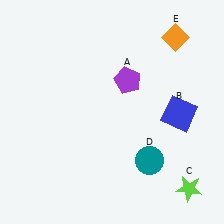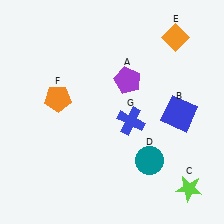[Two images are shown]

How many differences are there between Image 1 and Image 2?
There are 2 differences between the two images.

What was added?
An orange pentagon (F), a blue cross (G) were added in Image 2.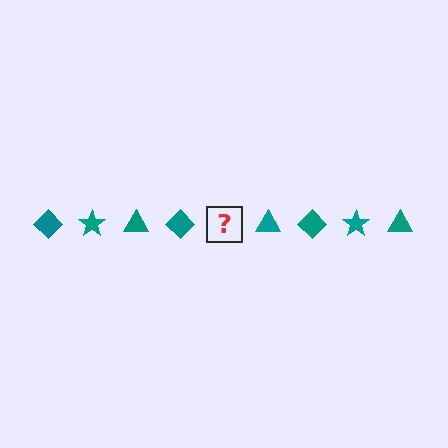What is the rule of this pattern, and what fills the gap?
The rule is that the pattern cycles through diamond, star, triangle shapes in teal. The gap should be filled with a teal star.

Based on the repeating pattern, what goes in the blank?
The blank should be a teal star.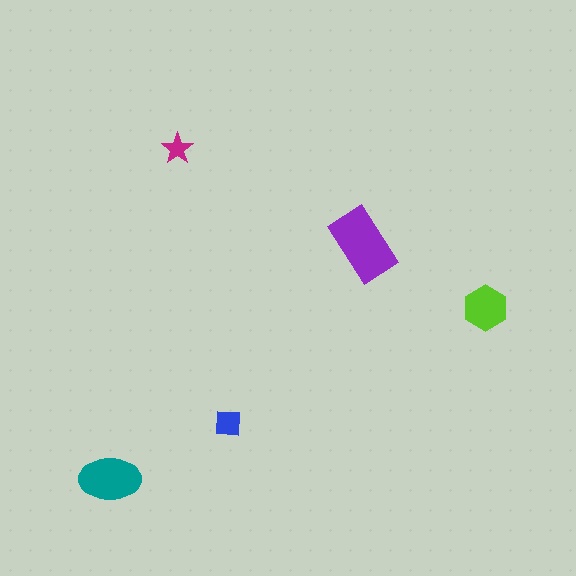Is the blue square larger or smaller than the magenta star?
Larger.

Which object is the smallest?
The magenta star.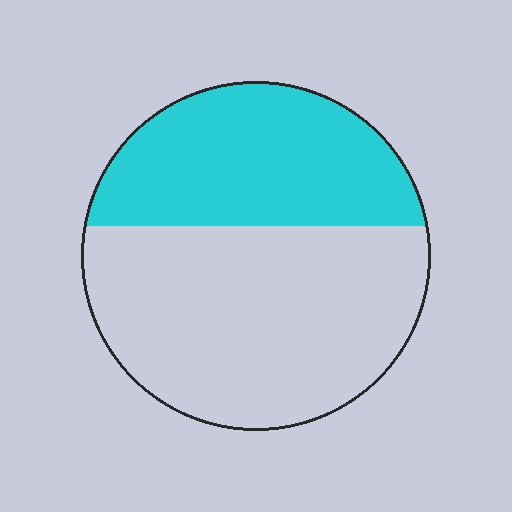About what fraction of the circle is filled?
About two fifths (2/5).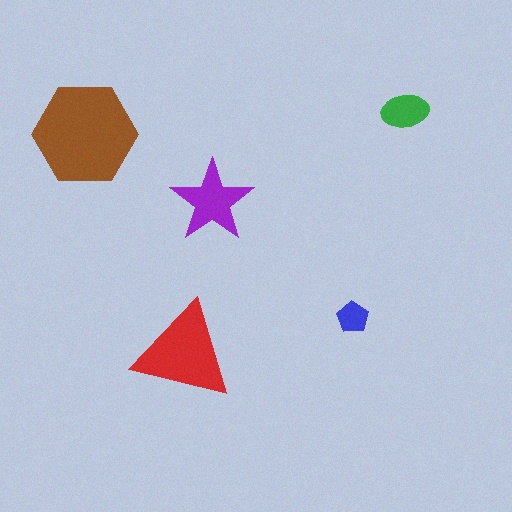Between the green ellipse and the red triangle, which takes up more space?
The red triangle.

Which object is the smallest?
The blue pentagon.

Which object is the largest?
The brown hexagon.